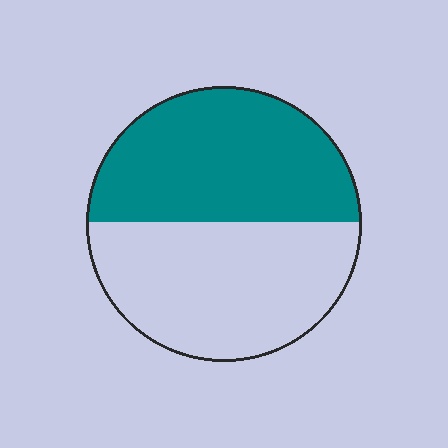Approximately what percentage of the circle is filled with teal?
Approximately 50%.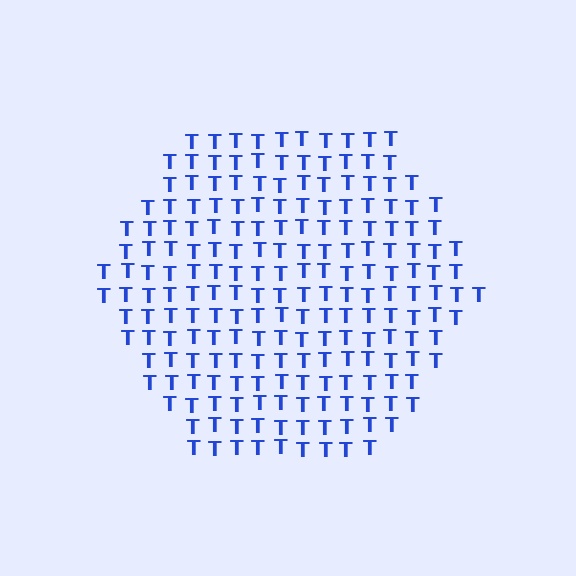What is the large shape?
The large shape is a hexagon.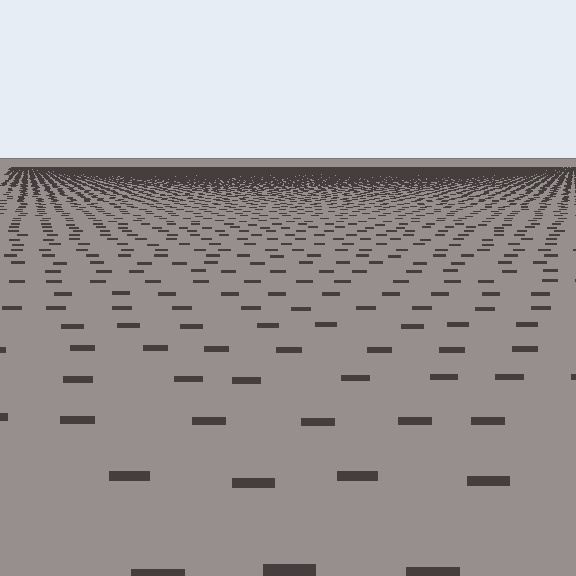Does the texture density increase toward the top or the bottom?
Density increases toward the top.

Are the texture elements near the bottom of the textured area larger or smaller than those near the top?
Larger. Near the bottom, elements are closer to the viewer and appear at a bigger on-screen size.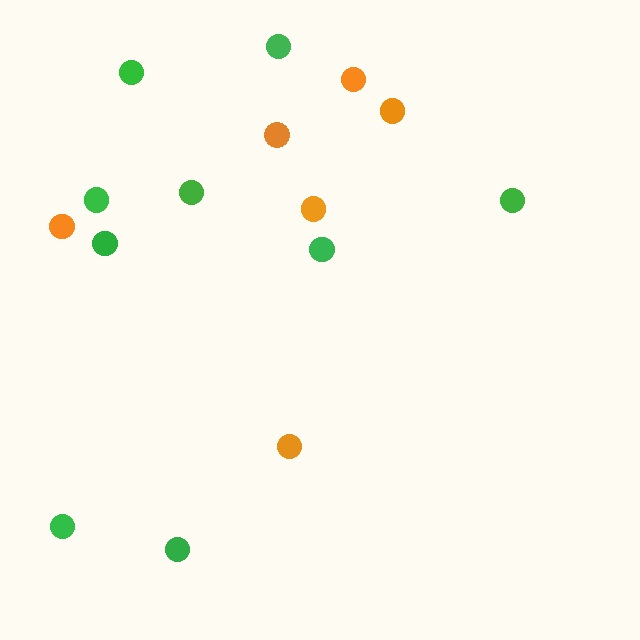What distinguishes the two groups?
There are 2 groups: one group of orange circles (6) and one group of green circles (9).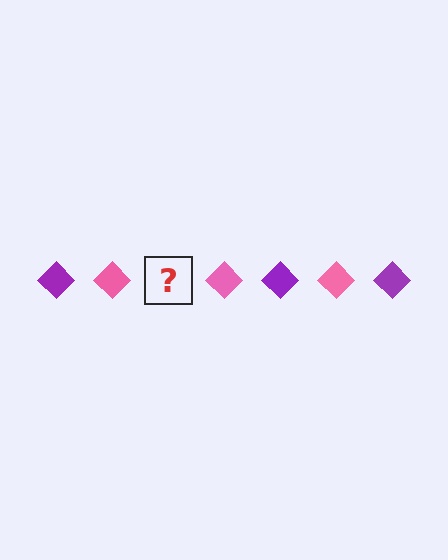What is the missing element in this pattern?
The missing element is a purple diamond.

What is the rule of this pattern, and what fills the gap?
The rule is that the pattern cycles through purple, pink diamonds. The gap should be filled with a purple diamond.